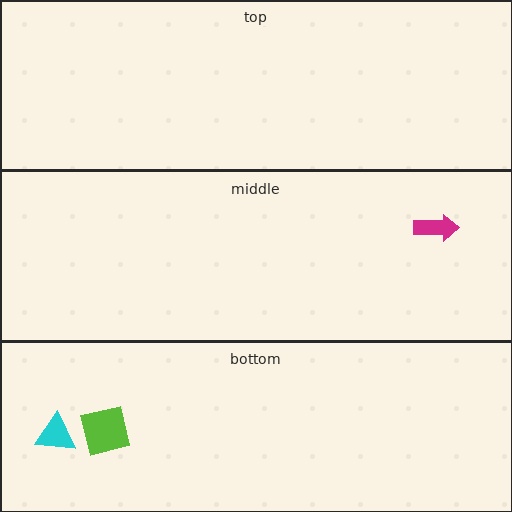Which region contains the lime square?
The bottom region.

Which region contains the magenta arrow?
The middle region.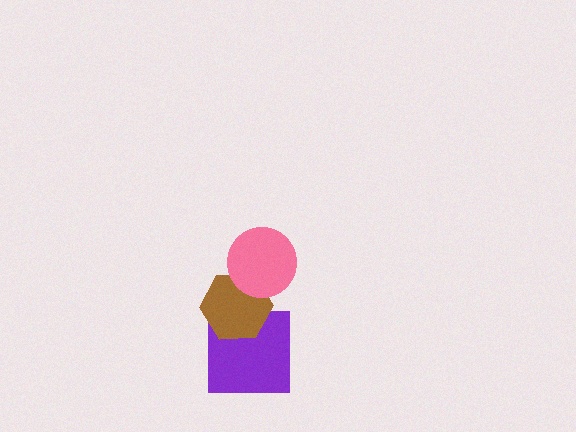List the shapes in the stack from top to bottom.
From top to bottom: the pink circle, the brown hexagon, the purple square.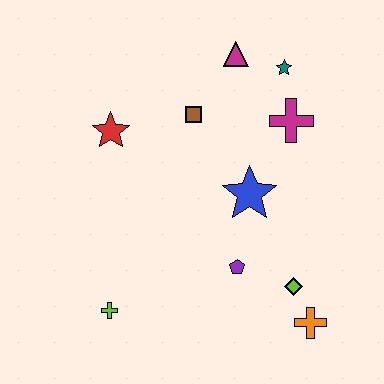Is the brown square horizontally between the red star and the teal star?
Yes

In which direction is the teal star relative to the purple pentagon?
The teal star is above the purple pentagon.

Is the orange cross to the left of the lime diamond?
No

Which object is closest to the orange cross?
The lime diamond is closest to the orange cross.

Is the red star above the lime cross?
Yes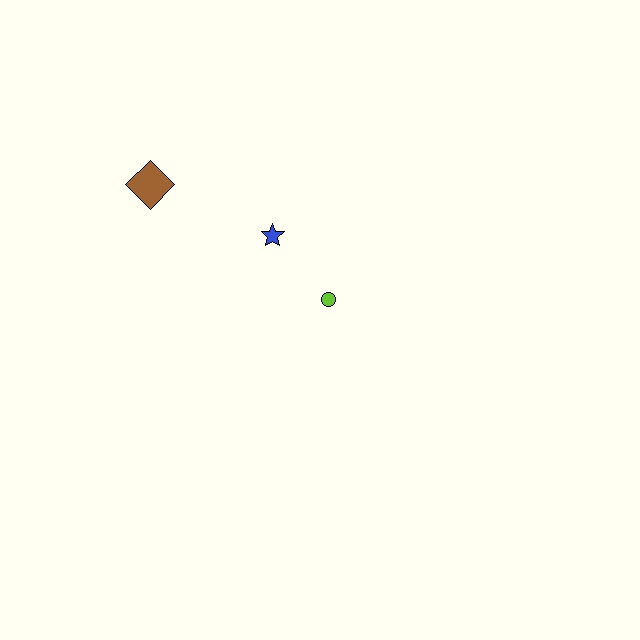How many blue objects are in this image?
There is 1 blue object.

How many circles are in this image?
There is 1 circle.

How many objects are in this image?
There are 3 objects.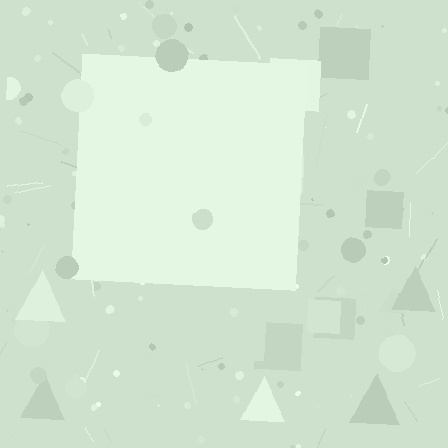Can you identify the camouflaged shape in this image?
The camouflaged shape is a square.